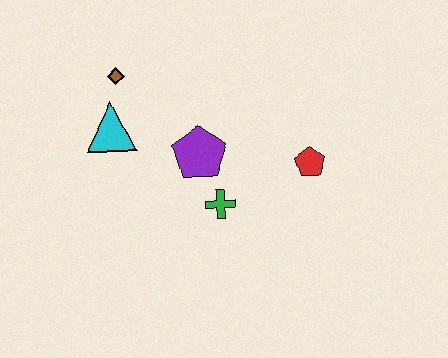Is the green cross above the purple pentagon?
No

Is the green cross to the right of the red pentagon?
No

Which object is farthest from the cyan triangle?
The red pentagon is farthest from the cyan triangle.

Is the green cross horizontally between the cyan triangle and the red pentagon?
Yes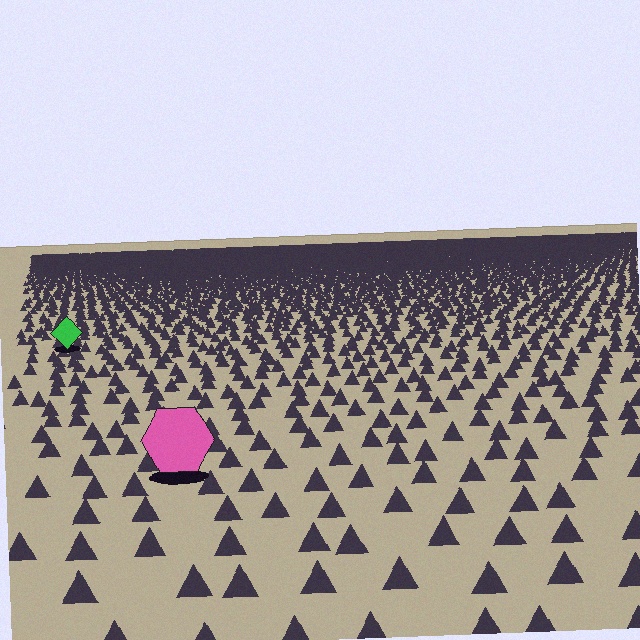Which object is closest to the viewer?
The pink hexagon is closest. The texture marks near it are larger and more spread out.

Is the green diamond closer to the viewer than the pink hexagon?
No. The pink hexagon is closer — you can tell from the texture gradient: the ground texture is coarser near it.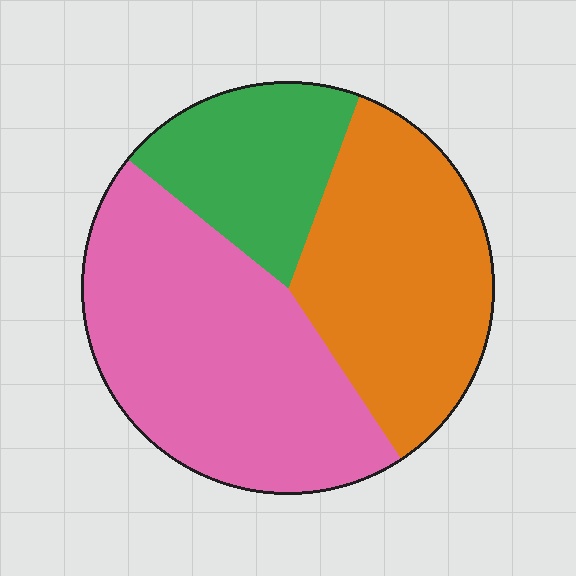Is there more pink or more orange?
Pink.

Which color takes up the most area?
Pink, at roughly 45%.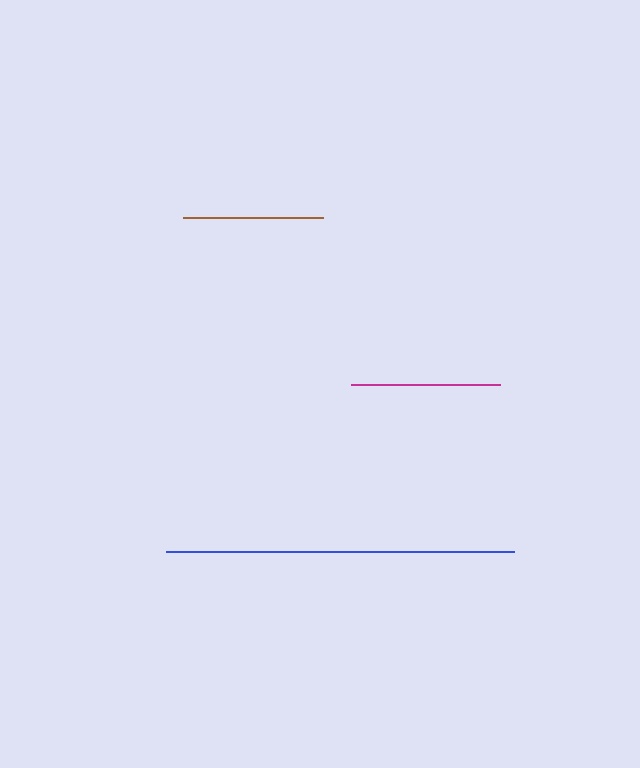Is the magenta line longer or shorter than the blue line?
The blue line is longer than the magenta line.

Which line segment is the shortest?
The brown line is the shortest at approximately 140 pixels.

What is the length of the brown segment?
The brown segment is approximately 140 pixels long.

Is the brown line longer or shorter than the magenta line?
The magenta line is longer than the brown line.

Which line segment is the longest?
The blue line is the longest at approximately 348 pixels.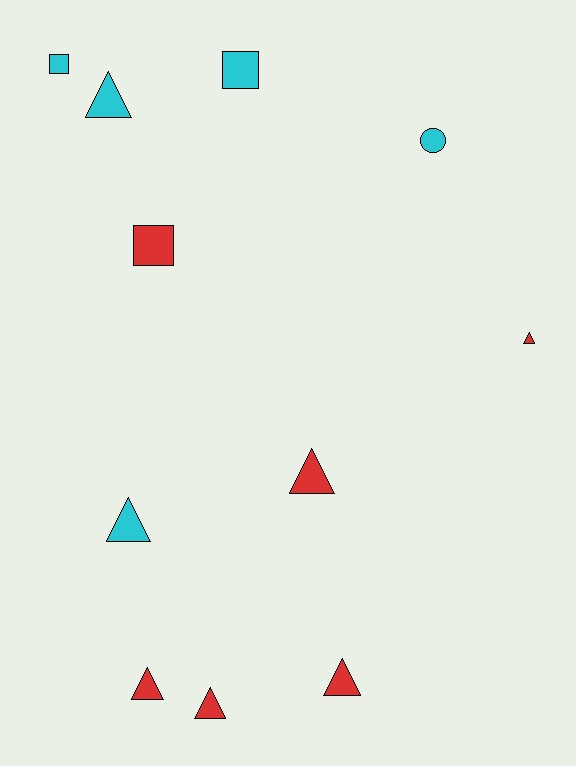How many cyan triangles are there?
There are 2 cyan triangles.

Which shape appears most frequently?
Triangle, with 7 objects.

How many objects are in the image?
There are 11 objects.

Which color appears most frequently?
Red, with 6 objects.